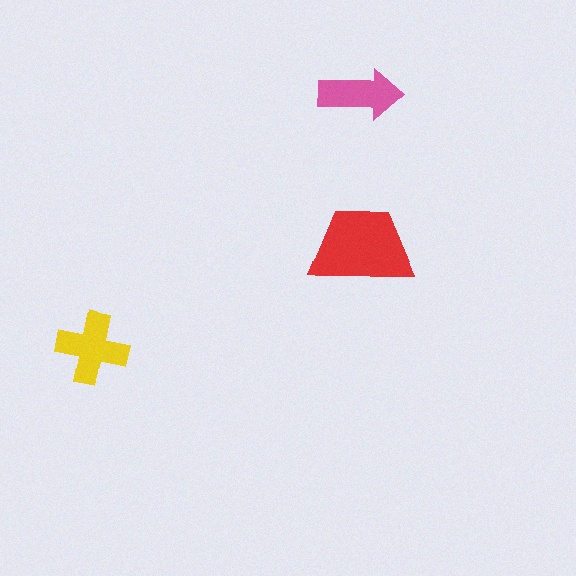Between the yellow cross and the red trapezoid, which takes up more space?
The red trapezoid.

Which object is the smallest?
The pink arrow.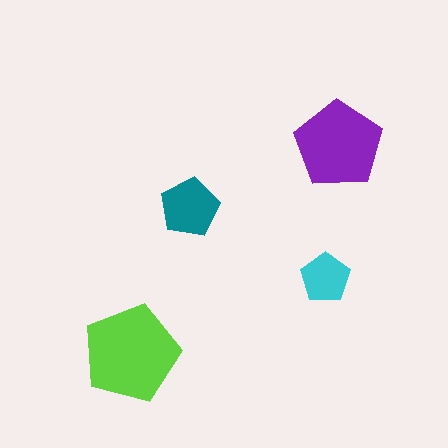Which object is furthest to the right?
The purple pentagon is rightmost.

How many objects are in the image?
There are 4 objects in the image.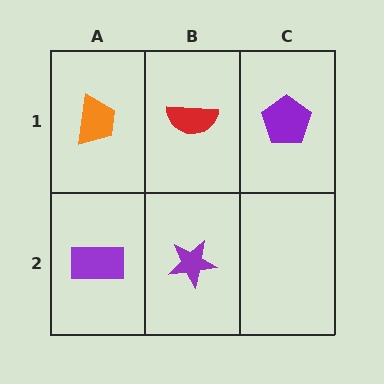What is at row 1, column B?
A red semicircle.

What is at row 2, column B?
A purple star.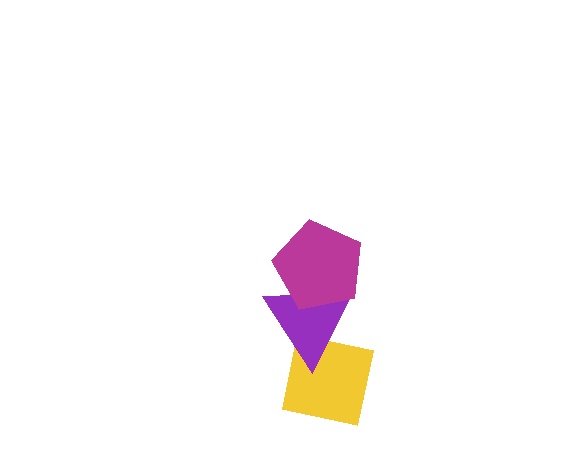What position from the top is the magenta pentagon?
The magenta pentagon is 1st from the top.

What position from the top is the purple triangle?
The purple triangle is 2nd from the top.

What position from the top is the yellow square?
The yellow square is 3rd from the top.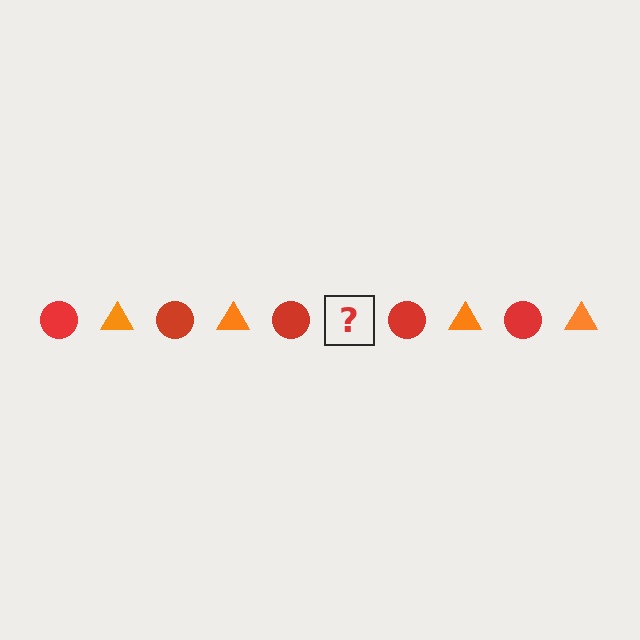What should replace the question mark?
The question mark should be replaced with an orange triangle.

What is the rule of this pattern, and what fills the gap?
The rule is that the pattern alternates between red circle and orange triangle. The gap should be filled with an orange triangle.